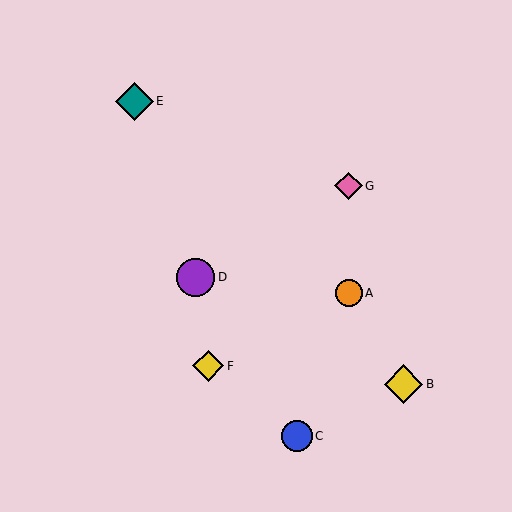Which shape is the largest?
The yellow diamond (labeled B) is the largest.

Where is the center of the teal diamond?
The center of the teal diamond is at (134, 101).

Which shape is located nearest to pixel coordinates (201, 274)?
The purple circle (labeled D) at (196, 277) is nearest to that location.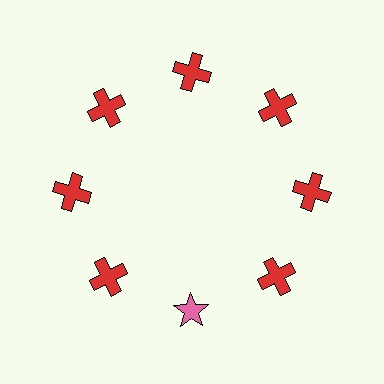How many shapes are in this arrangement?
There are 8 shapes arranged in a ring pattern.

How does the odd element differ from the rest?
It differs in both color (pink instead of red) and shape (star instead of cross).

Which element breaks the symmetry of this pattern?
The pink star at roughly the 6 o'clock position breaks the symmetry. All other shapes are red crosses.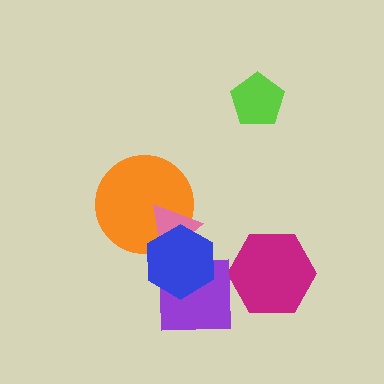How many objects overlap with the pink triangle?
2 objects overlap with the pink triangle.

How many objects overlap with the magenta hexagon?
0 objects overlap with the magenta hexagon.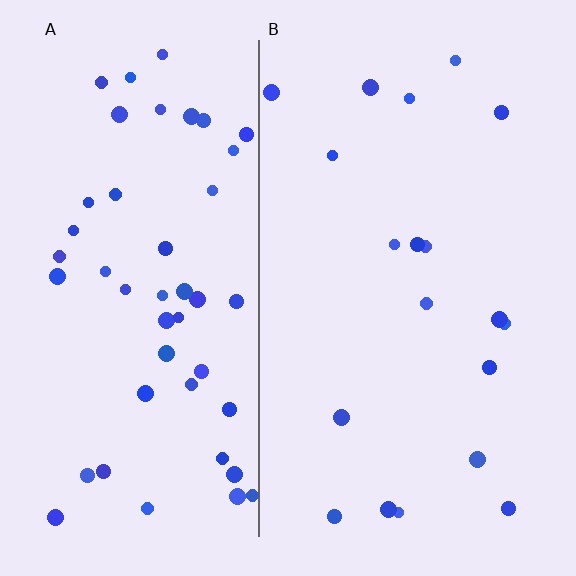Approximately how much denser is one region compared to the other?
Approximately 2.5× — region A over region B.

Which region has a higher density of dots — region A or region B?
A (the left).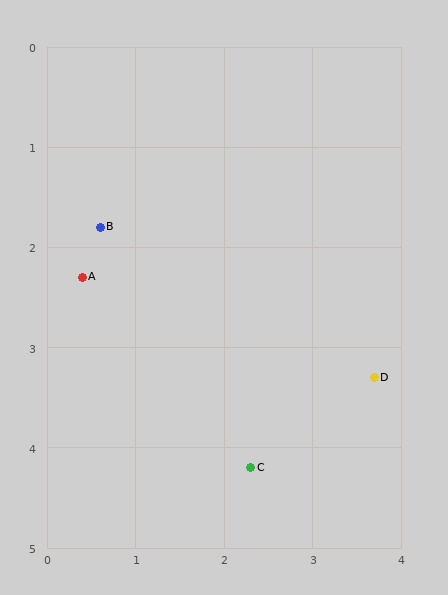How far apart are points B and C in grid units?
Points B and C are about 2.9 grid units apart.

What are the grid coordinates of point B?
Point B is at approximately (0.6, 1.8).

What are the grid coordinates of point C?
Point C is at approximately (2.3, 4.2).